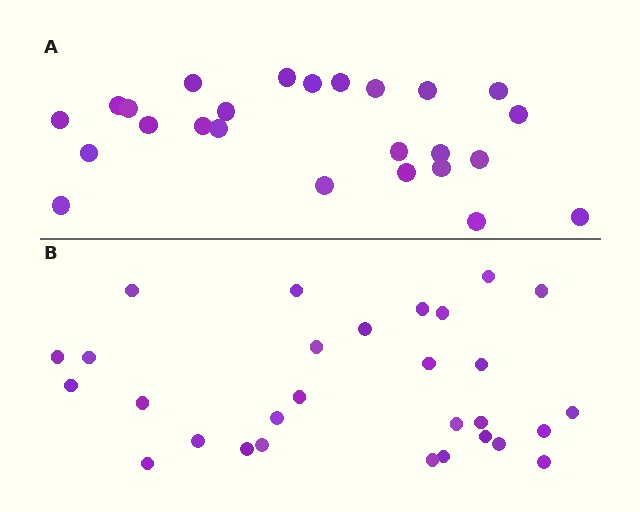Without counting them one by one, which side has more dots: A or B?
Region B (the bottom region) has more dots.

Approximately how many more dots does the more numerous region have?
Region B has about 4 more dots than region A.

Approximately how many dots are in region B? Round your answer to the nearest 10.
About 30 dots. (The exact count is 29, which rounds to 30.)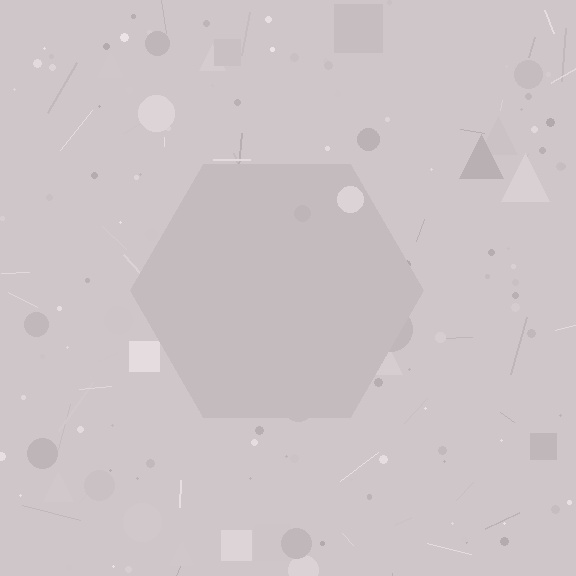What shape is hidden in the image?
A hexagon is hidden in the image.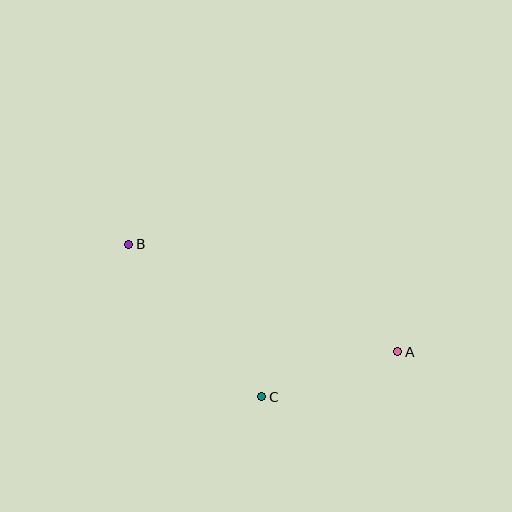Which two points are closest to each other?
Points A and C are closest to each other.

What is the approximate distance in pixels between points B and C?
The distance between B and C is approximately 202 pixels.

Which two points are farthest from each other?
Points A and B are farthest from each other.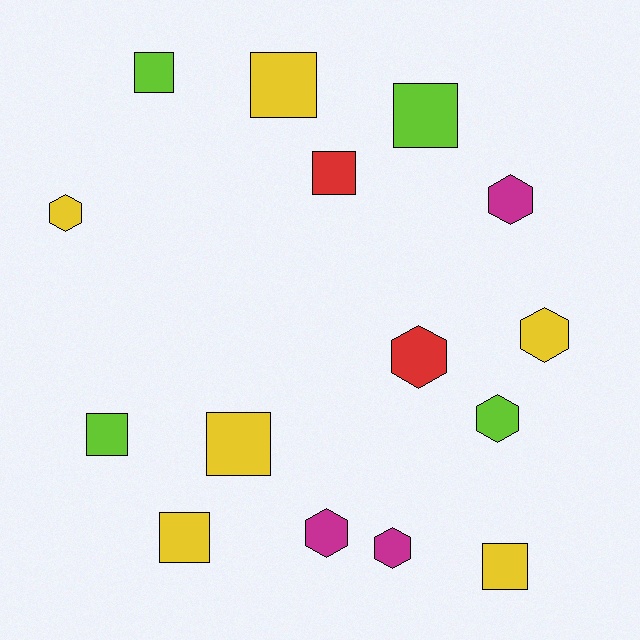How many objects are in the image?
There are 15 objects.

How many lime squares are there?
There are 3 lime squares.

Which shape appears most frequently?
Square, with 8 objects.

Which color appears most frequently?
Yellow, with 6 objects.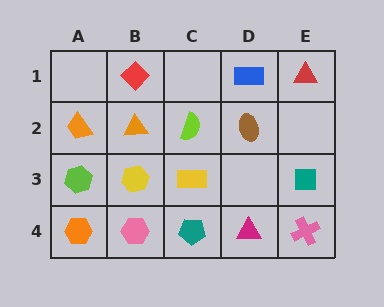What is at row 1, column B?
A red diamond.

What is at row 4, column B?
A pink hexagon.